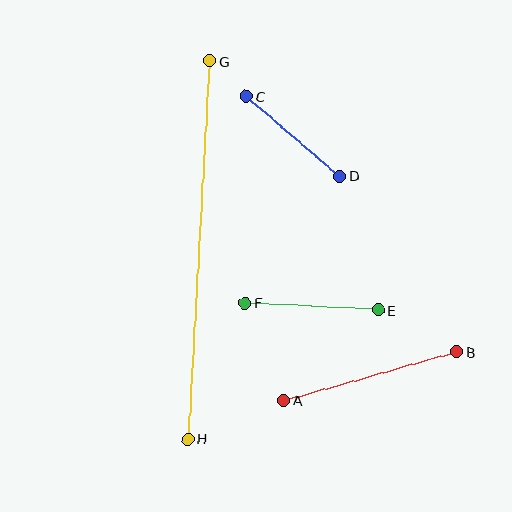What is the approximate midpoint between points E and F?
The midpoint is at approximately (312, 306) pixels.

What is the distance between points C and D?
The distance is approximately 123 pixels.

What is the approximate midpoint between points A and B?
The midpoint is at approximately (370, 376) pixels.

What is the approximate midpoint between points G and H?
The midpoint is at approximately (199, 250) pixels.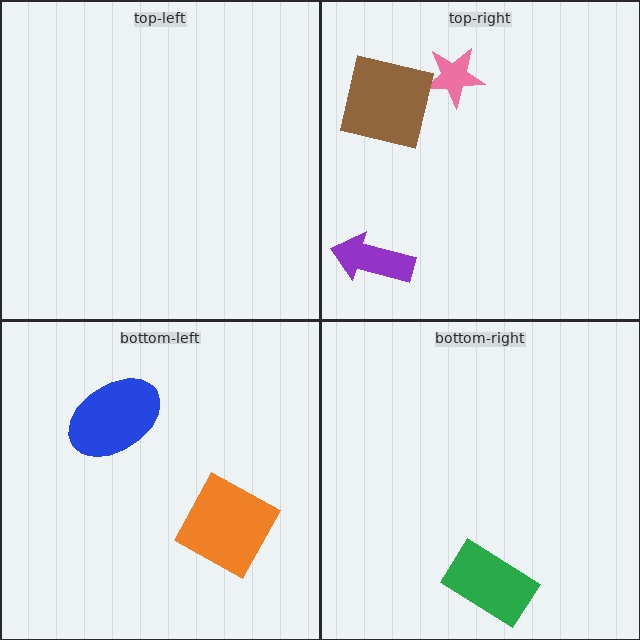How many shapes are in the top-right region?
3.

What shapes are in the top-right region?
The pink star, the brown square, the purple arrow.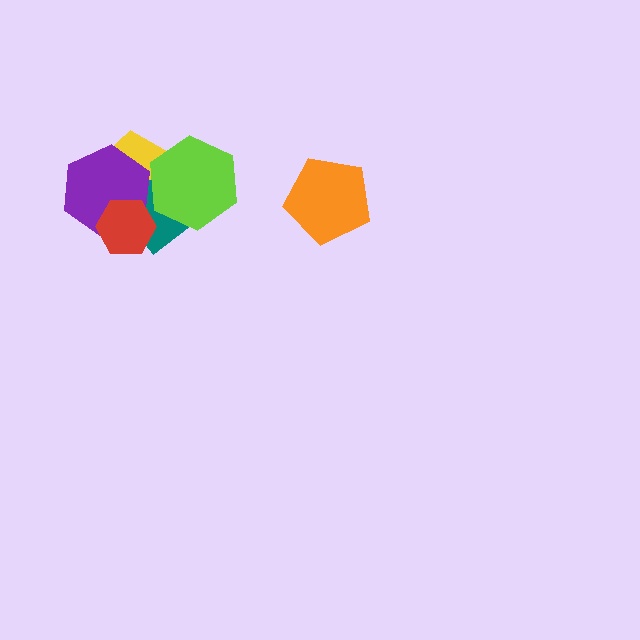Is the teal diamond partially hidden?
Yes, it is partially covered by another shape.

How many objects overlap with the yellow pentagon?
4 objects overlap with the yellow pentagon.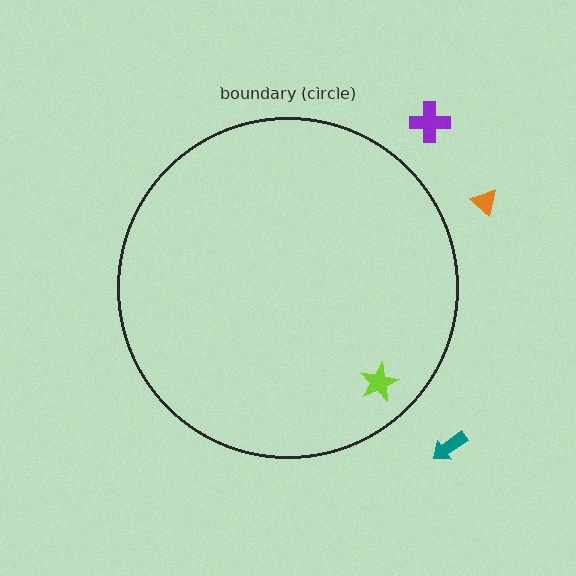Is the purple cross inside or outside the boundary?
Outside.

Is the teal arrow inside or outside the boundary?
Outside.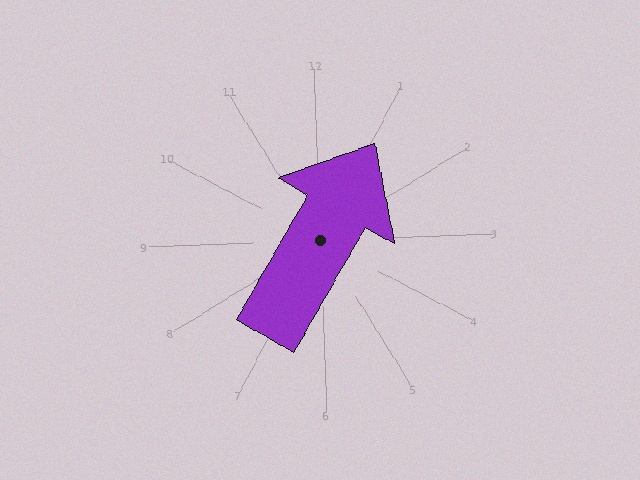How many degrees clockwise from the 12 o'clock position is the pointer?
Approximately 32 degrees.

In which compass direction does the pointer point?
Northeast.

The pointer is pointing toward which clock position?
Roughly 1 o'clock.